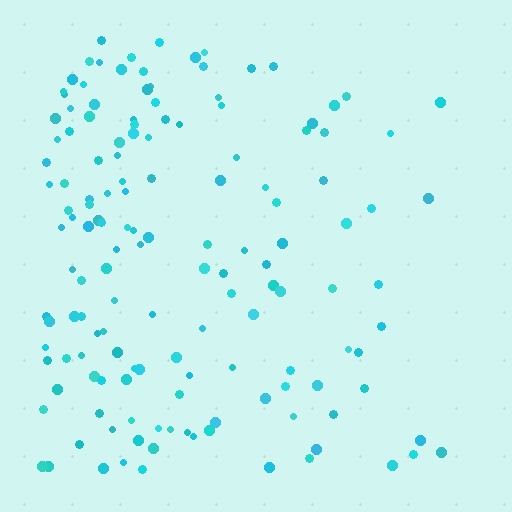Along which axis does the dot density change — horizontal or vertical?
Horizontal.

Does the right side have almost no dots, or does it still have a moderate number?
Still a moderate number, just noticeably fewer than the left.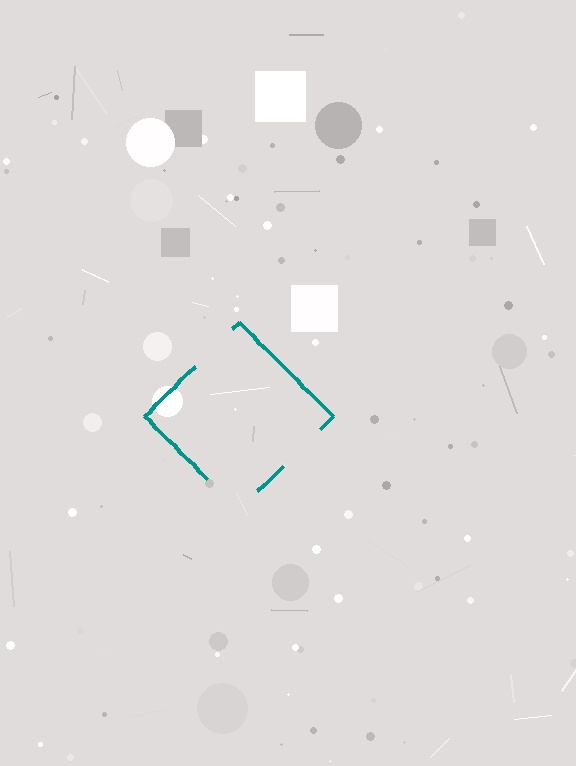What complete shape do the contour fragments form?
The contour fragments form a diamond.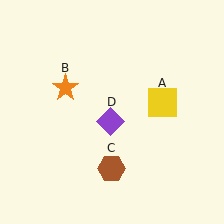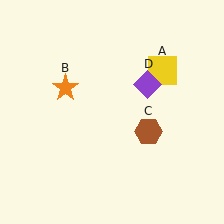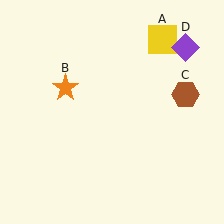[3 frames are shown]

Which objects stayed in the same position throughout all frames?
Orange star (object B) remained stationary.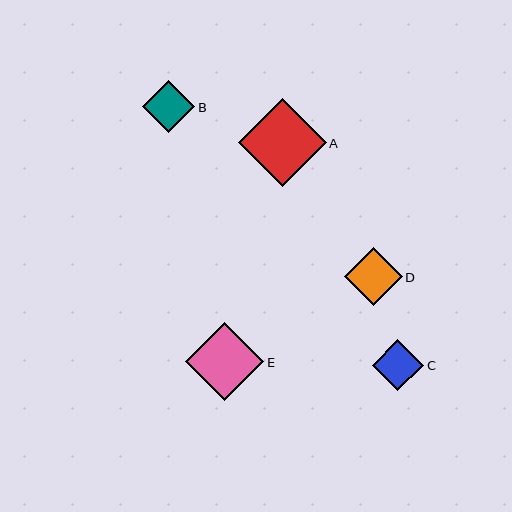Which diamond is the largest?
Diamond A is the largest with a size of approximately 88 pixels.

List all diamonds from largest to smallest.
From largest to smallest: A, E, D, B, C.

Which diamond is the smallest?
Diamond C is the smallest with a size of approximately 51 pixels.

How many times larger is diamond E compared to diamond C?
Diamond E is approximately 1.5 times the size of diamond C.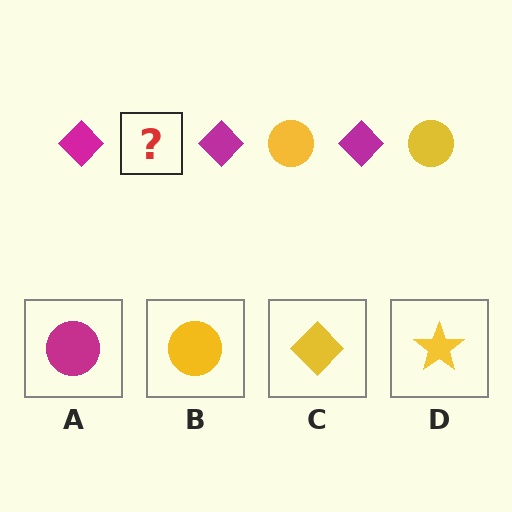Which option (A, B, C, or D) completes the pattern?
B.